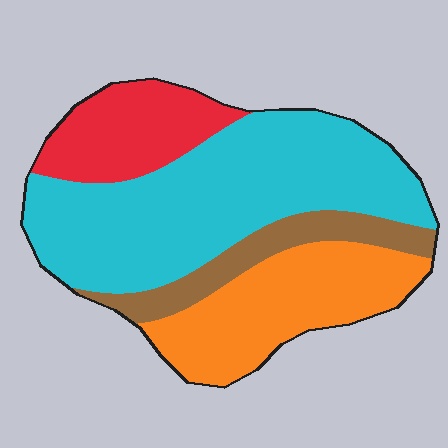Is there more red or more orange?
Orange.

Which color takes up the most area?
Cyan, at roughly 45%.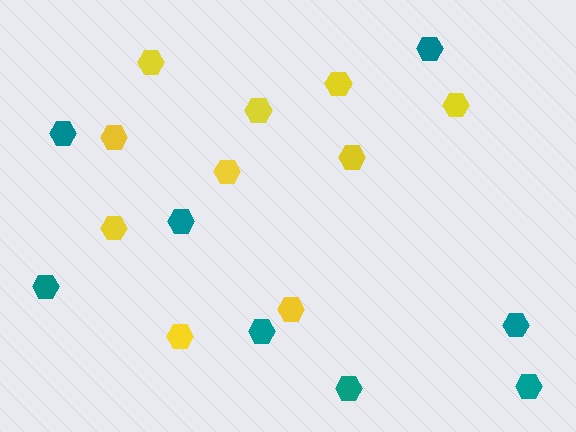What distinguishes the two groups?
There are 2 groups: one group of yellow hexagons (10) and one group of teal hexagons (8).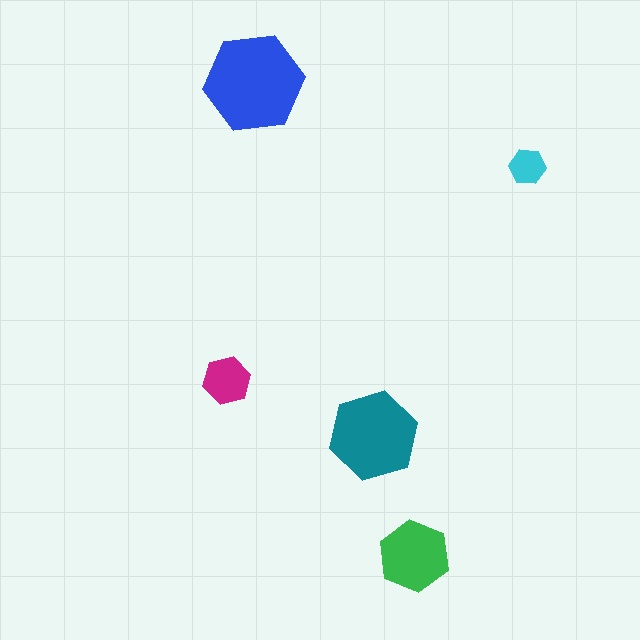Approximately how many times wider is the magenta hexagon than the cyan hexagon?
About 1.5 times wider.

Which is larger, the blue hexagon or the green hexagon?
The blue one.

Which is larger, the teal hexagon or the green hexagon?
The teal one.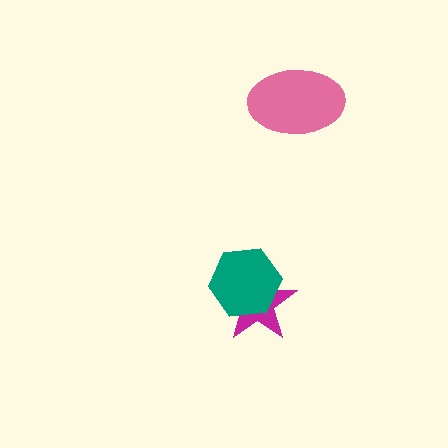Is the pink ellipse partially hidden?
No, no other shape covers it.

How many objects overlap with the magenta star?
1 object overlaps with the magenta star.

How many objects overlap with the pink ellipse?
0 objects overlap with the pink ellipse.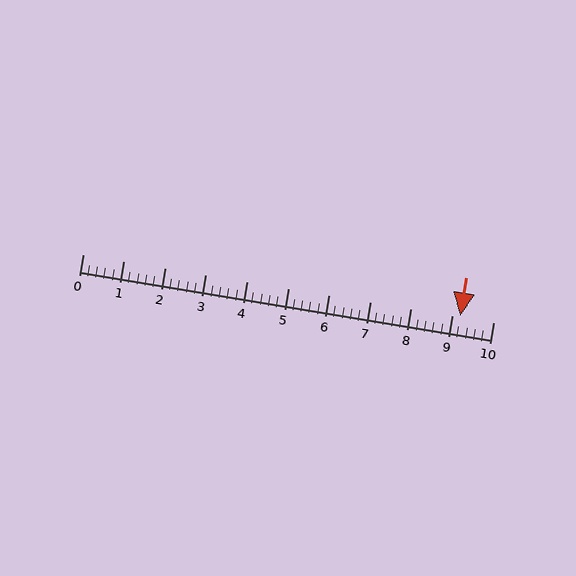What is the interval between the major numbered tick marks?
The major tick marks are spaced 1 units apart.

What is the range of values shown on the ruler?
The ruler shows values from 0 to 10.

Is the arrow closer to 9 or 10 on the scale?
The arrow is closer to 9.